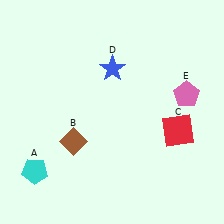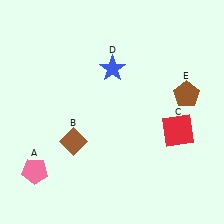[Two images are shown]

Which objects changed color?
A changed from cyan to pink. E changed from pink to brown.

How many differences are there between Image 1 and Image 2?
There are 2 differences between the two images.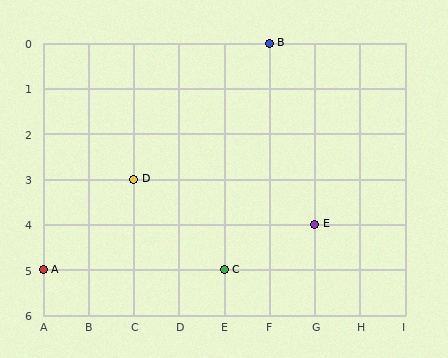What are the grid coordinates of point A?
Point A is at grid coordinates (A, 5).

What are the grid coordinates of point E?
Point E is at grid coordinates (G, 4).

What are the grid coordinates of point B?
Point B is at grid coordinates (F, 0).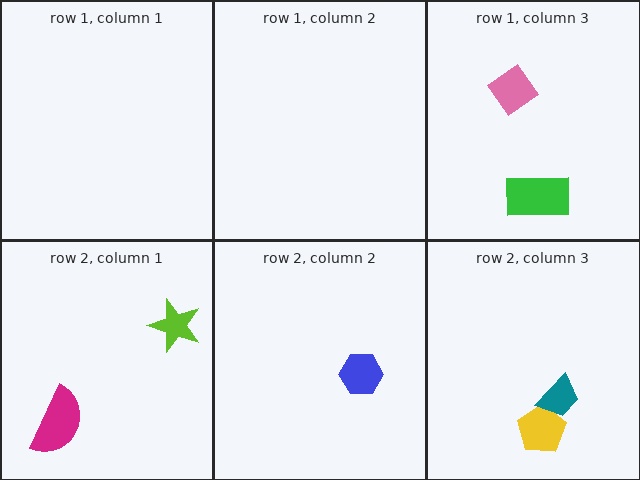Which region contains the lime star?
The row 2, column 1 region.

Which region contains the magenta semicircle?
The row 2, column 1 region.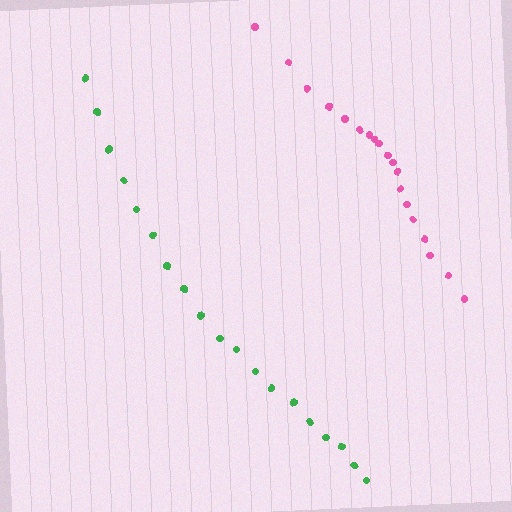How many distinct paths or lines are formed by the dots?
There are 2 distinct paths.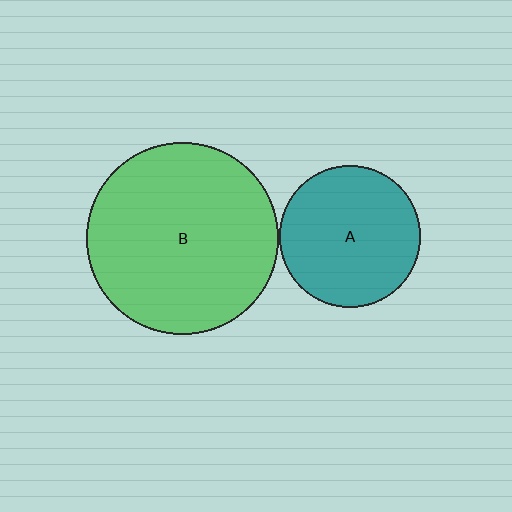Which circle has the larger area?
Circle B (green).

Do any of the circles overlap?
No, none of the circles overlap.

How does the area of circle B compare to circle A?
Approximately 1.8 times.